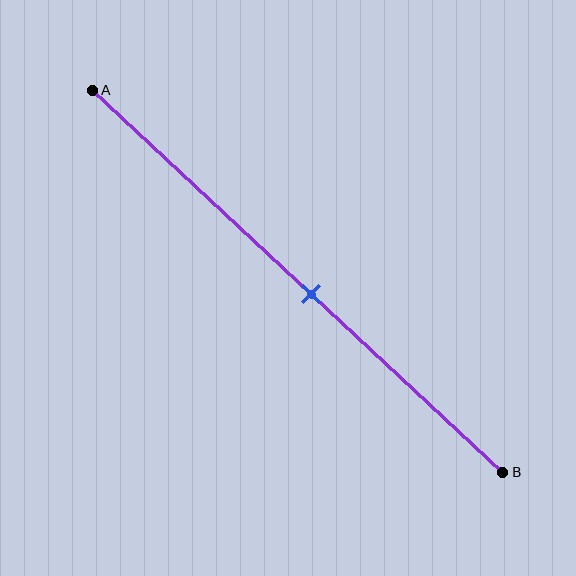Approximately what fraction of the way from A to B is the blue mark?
The blue mark is approximately 55% of the way from A to B.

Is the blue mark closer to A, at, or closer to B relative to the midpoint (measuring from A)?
The blue mark is closer to point B than the midpoint of segment AB.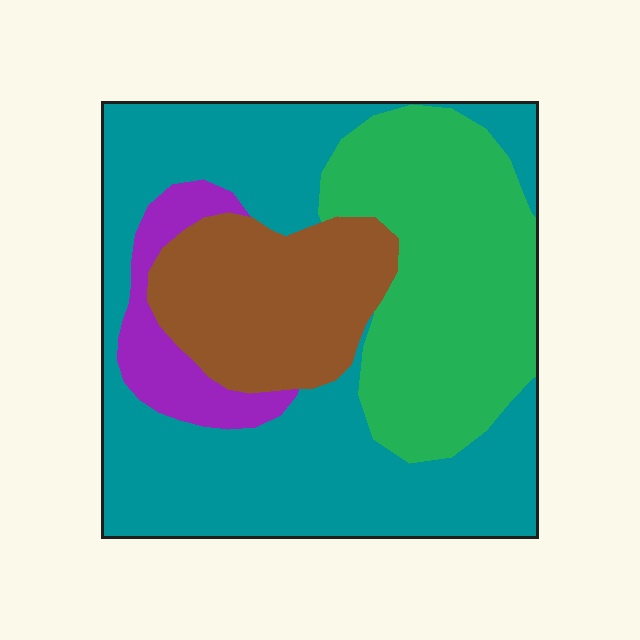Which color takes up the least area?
Purple, at roughly 10%.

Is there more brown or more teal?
Teal.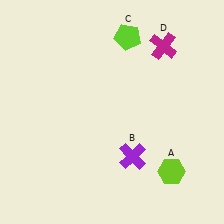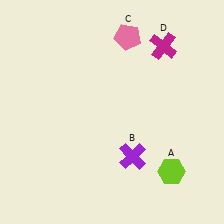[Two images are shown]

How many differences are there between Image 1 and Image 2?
There is 1 difference between the two images.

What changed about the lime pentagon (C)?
In Image 1, C is lime. In Image 2, it changed to pink.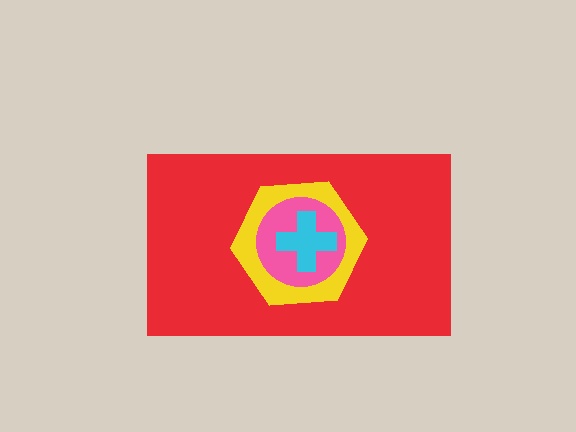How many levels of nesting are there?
4.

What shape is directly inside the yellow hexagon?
The pink circle.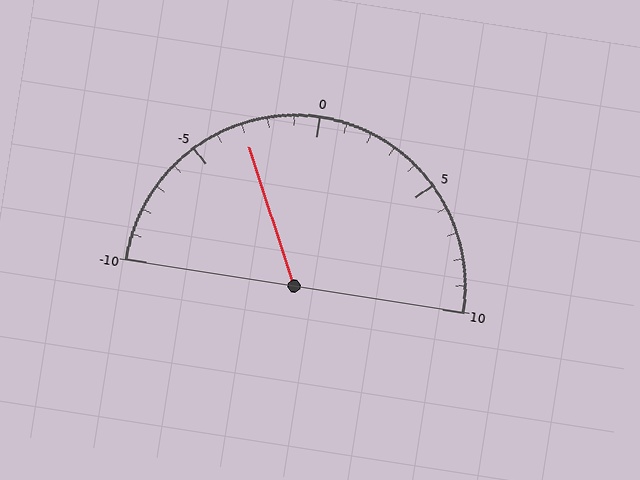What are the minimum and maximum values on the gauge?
The gauge ranges from -10 to 10.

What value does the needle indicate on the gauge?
The needle indicates approximately -3.